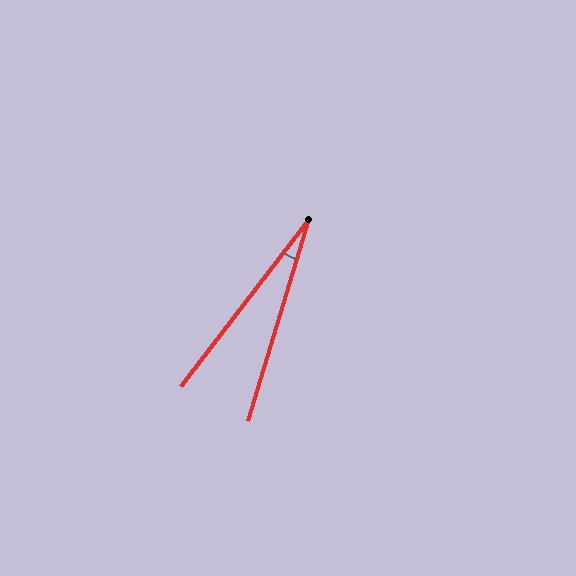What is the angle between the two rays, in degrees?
Approximately 21 degrees.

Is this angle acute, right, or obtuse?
It is acute.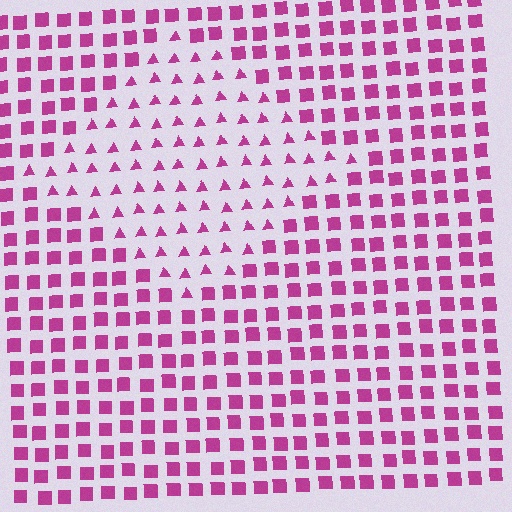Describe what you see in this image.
The image is filled with small magenta elements arranged in a uniform grid. A diamond-shaped region contains triangles, while the surrounding area contains squares. The boundary is defined purely by the change in element shape.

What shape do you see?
I see a diamond.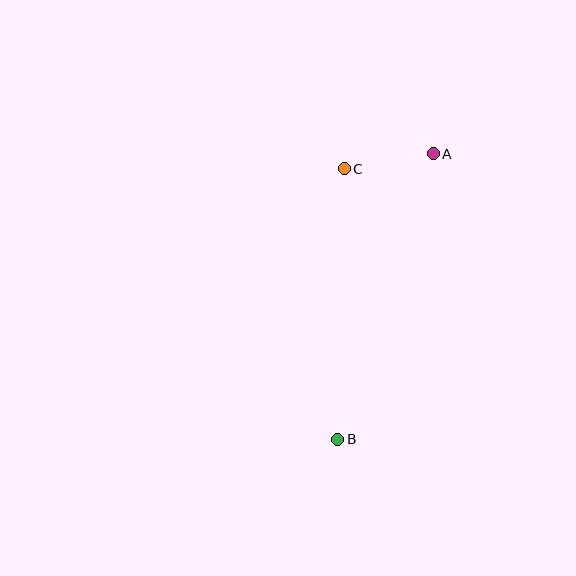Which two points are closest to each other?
Points A and C are closest to each other.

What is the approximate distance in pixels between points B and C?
The distance between B and C is approximately 271 pixels.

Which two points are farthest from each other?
Points A and B are farthest from each other.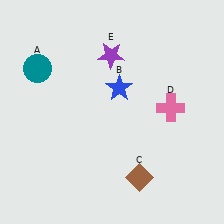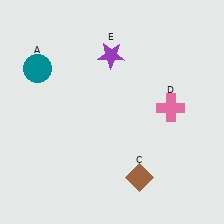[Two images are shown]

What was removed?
The blue star (B) was removed in Image 2.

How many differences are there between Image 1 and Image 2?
There is 1 difference between the two images.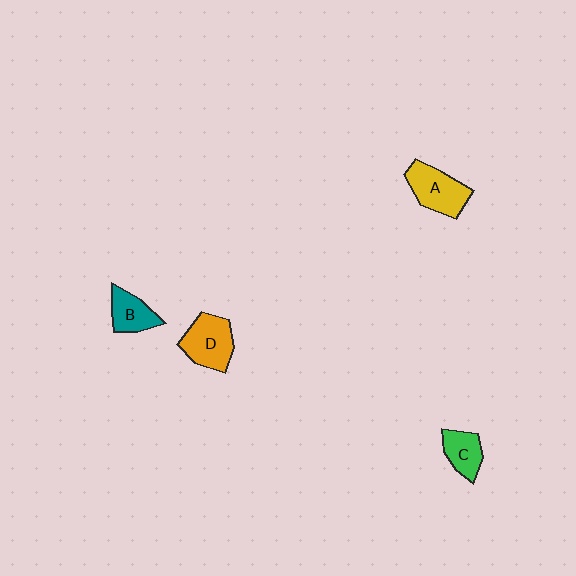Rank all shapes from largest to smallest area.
From largest to smallest: D (orange), A (yellow), B (teal), C (green).